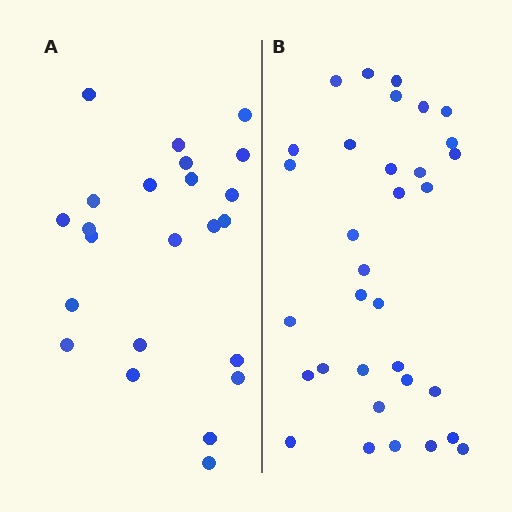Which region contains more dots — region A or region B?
Region B (the right region) has more dots.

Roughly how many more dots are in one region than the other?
Region B has roughly 10 or so more dots than region A.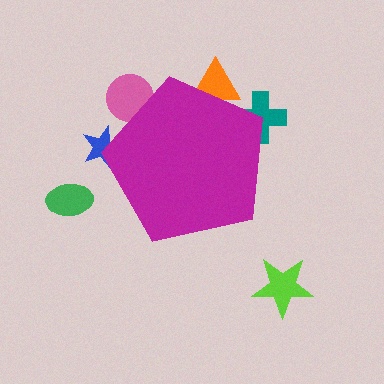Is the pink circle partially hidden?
Yes, the pink circle is partially hidden behind the magenta pentagon.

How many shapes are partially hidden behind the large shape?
4 shapes are partially hidden.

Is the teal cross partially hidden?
Yes, the teal cross is partially hidden behind the magenta pentagon.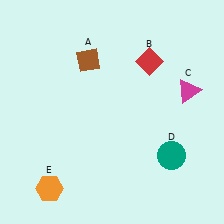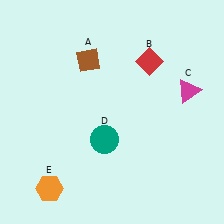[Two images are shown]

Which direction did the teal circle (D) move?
The teal circle (D) moved left.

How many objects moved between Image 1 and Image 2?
1 object moved between the two images.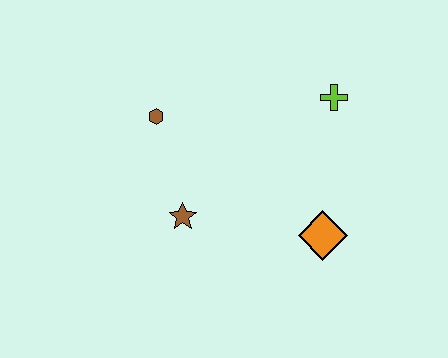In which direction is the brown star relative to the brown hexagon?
The brown star is below the brown hexagon.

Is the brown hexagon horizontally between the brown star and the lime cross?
No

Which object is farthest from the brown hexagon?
The orange diamond is farthest from the brown hexagon.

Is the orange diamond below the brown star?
Yes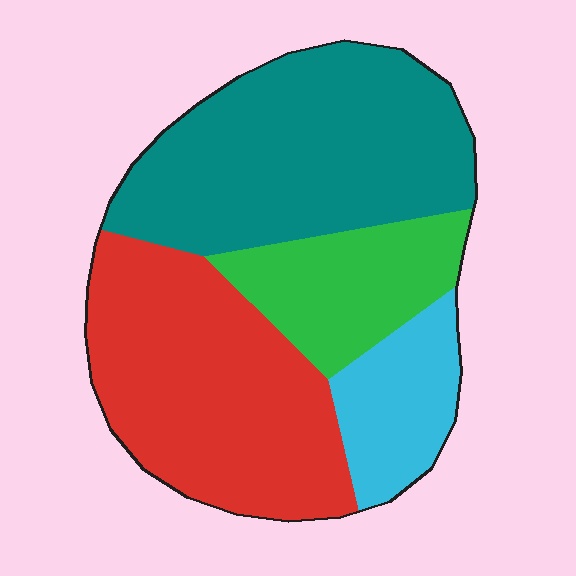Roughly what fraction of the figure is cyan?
Cyan takes up about one eighth (1/8) of the figure.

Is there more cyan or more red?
Red.